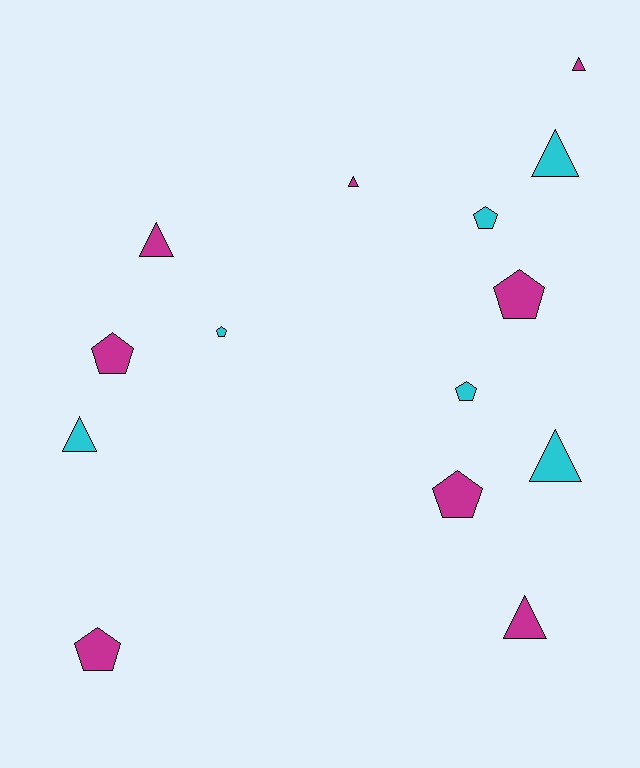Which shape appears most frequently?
Pentagon, with 7 objects.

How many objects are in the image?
There are 14 objects.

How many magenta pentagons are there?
There are 4 magenta pentagons.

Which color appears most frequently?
Magenta, with 8 objects.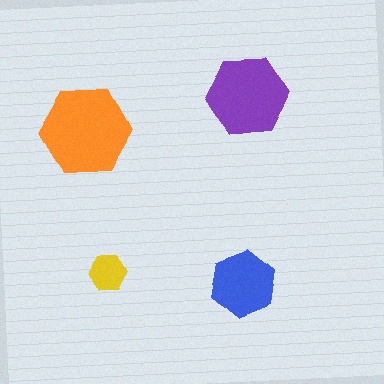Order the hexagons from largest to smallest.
the orange one, the purple one, the blue one, the yellow one.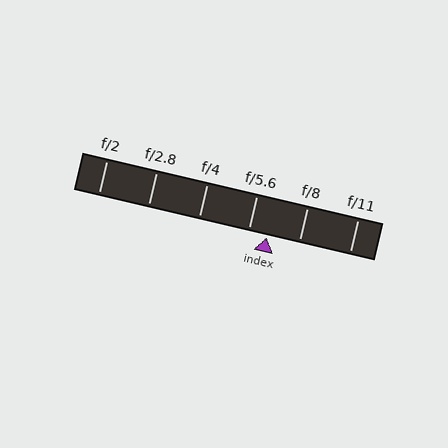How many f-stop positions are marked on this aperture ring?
There are 6 f-stop positions marked.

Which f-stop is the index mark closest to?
The index mark is closest to f/5.6.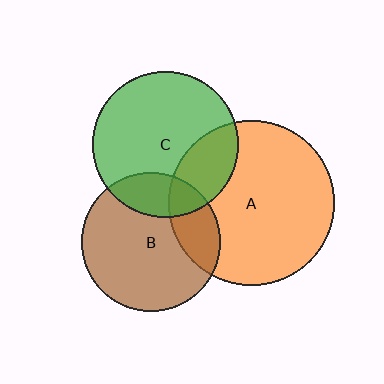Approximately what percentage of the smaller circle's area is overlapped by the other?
Approximately 20%.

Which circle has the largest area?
Circle A (orange).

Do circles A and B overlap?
Yes.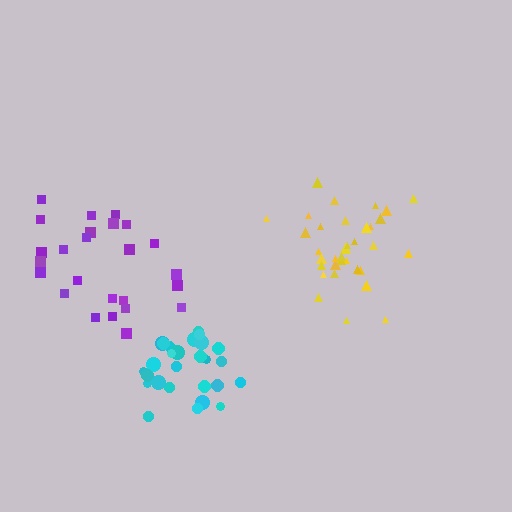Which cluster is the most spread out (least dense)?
Purple.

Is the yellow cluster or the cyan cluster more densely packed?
Cyan.